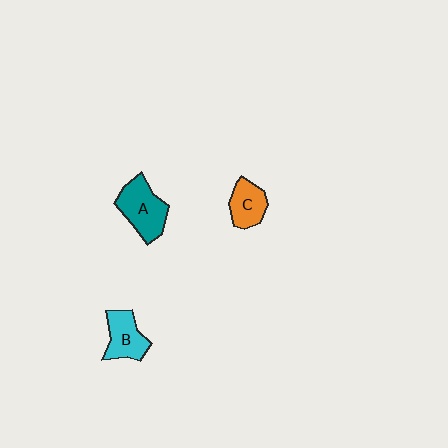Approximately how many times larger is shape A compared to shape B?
Approximately 1.3 times.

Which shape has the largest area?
Shape A (teal).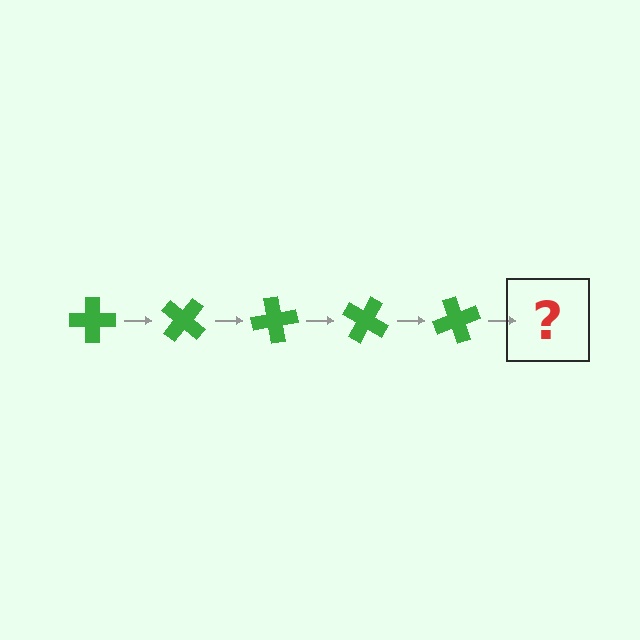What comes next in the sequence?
The next element should be a green cross rotated 200 degrees.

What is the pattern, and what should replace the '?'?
The pattern is that the cross rotates 40 degrees each step. The '?' should be a green cross rotated 200 degrees.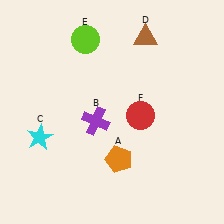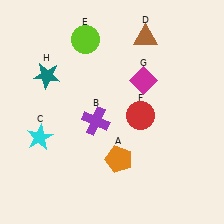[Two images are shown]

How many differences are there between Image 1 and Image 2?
There are 2 differences between the two images.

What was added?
A magenta diamond (G), a teal star (H) were added in Image 2.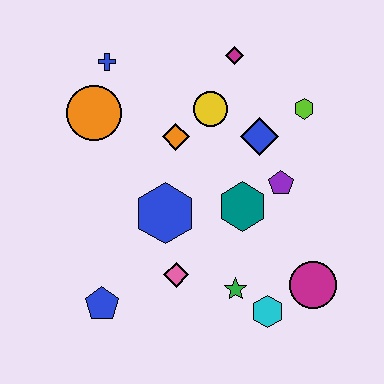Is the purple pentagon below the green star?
No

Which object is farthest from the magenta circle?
The blue cross is farthest from the magenta circle.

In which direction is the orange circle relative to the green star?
The orange circle is above the green star.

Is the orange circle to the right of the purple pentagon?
No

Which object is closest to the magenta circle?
The cyan hexagon is closest to the magenta circle.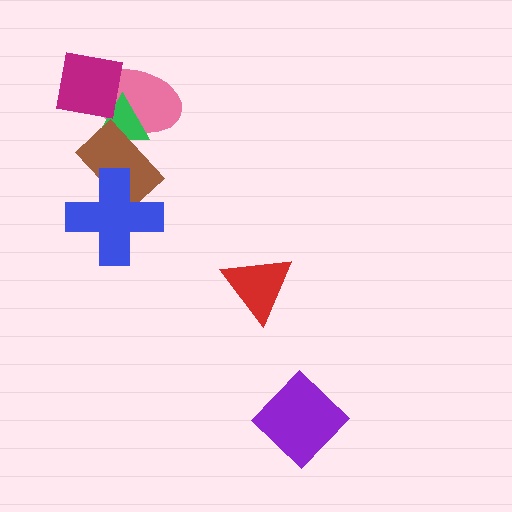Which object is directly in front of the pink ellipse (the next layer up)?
The green triangle is directly in front of the pink ellipse.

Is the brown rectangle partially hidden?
Yes, it is partially covered by another shape.